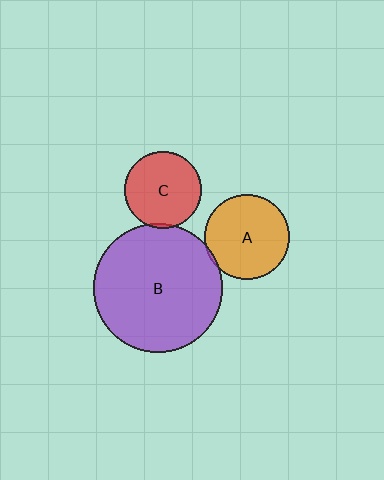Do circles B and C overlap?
Yes.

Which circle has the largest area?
Circle B (purple).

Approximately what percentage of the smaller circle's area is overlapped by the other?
Approximately 5%.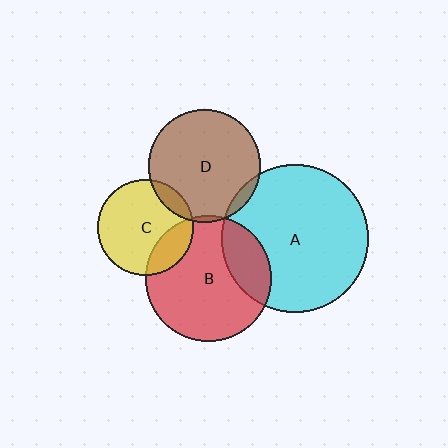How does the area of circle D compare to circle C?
Approximately 1.4 times.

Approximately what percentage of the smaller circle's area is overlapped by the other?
Approximately 20%.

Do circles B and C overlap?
Yes.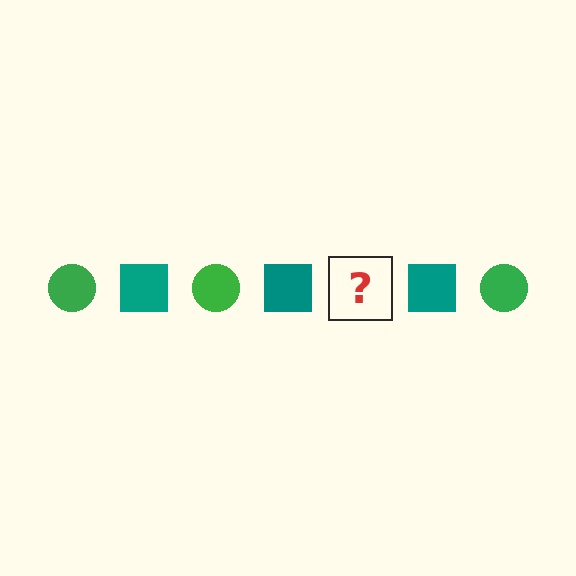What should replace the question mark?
The question mark should be replaced with a green circle.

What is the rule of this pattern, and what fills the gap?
The rule is that the pattern alternates between green circle and teal square. The gap should be filled with a green circle.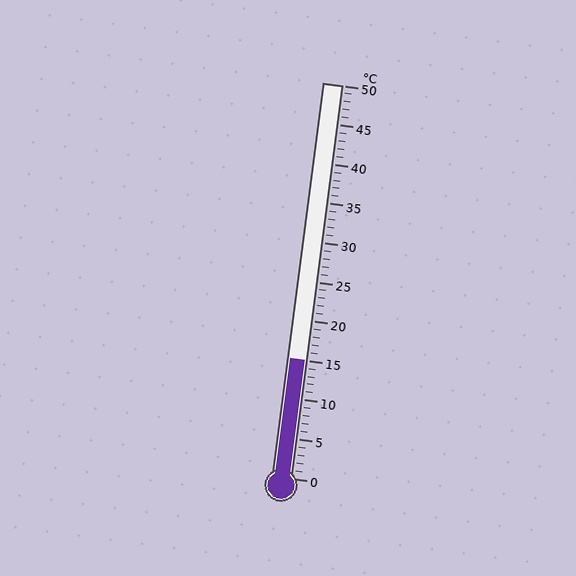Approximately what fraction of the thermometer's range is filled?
The thermometer is filled to approximately 30% of its range.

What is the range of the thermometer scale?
The thermometer scale ranges from 0°C to 50°C.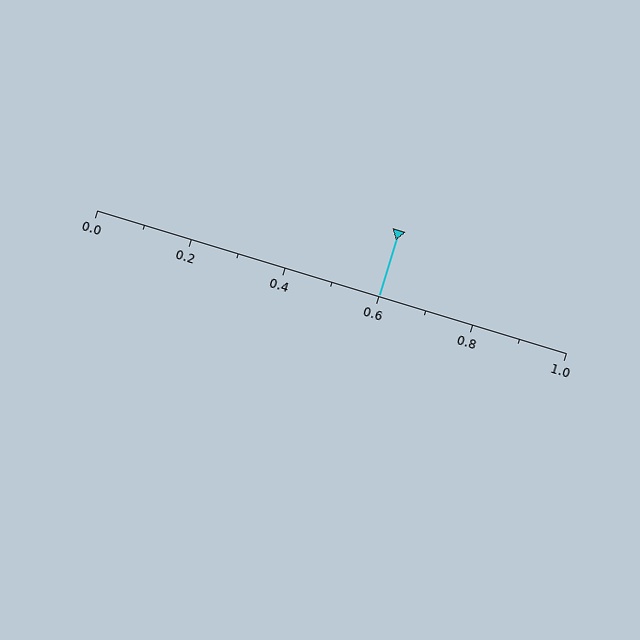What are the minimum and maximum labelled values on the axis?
The axis runs from 0.0 to 1.0.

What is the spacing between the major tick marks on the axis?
The major ticks are spaced 0.2 apart.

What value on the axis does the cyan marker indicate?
The marker indicates approximately 0.6.